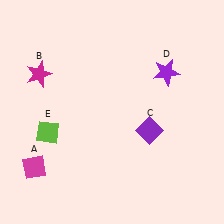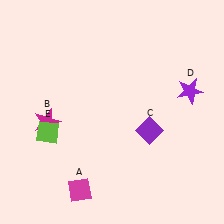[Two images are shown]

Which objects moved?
The objects that moved are: the magenta diamond (A), the magenta star (B), the purple star (D).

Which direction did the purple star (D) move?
The purple star (D) moved right.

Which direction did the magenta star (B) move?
The magenta star (B) moved down.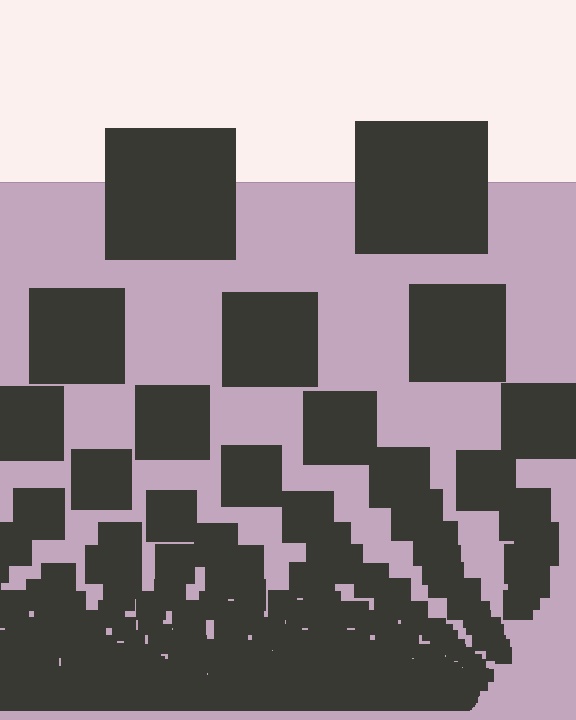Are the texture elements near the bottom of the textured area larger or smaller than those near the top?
Smaller. The gradient is inverted — elements near the bottom are smaller and denser.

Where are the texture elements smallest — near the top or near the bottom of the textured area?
Near the bottom.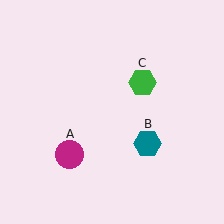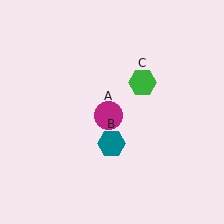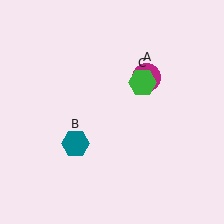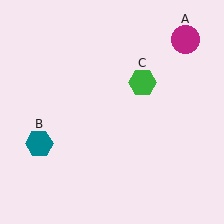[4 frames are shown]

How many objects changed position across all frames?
2 objects changed position: magenta circle (object A), teal hexagon (object B).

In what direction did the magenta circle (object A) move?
The magenta circle (object A) moved up and to the right.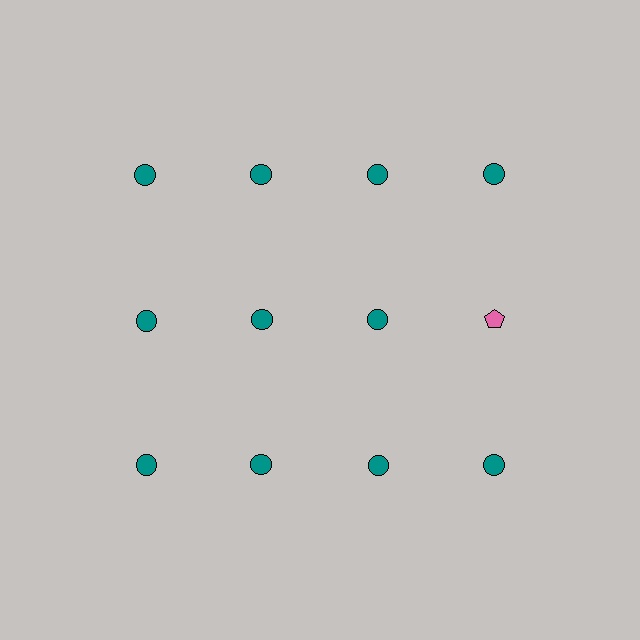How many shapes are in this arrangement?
There are 12 shapes arranged in a grid pattern.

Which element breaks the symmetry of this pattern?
The pink pentagon in the second row, second from right column breaks the symmetry. All other shapes are teal circles.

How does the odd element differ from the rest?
It differs in both color (pink instead of teal) and shape (pentagon instead of circle).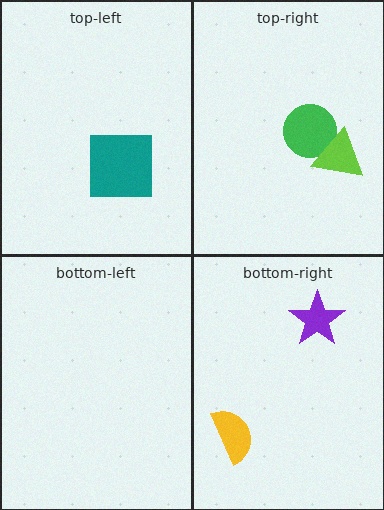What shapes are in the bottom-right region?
The yellow semicircle, the purple star.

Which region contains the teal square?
The top-left region.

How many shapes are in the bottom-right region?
2.